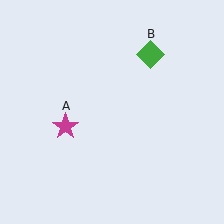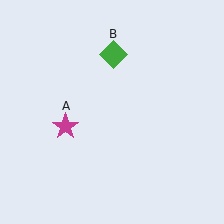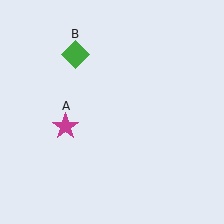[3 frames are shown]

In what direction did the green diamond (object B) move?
The green diamond (object B) moved left.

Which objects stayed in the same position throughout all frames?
Magenta star (object A) remained stationary.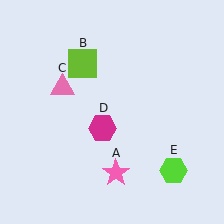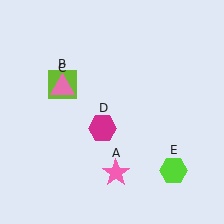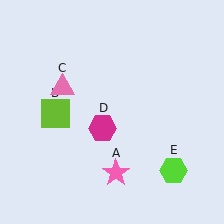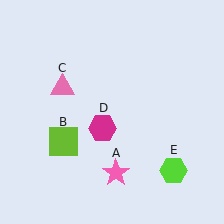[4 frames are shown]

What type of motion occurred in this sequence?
The lime square (object B) rotated counterclockwise around the center of the scene.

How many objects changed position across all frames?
1 object changed position: lime square (object B).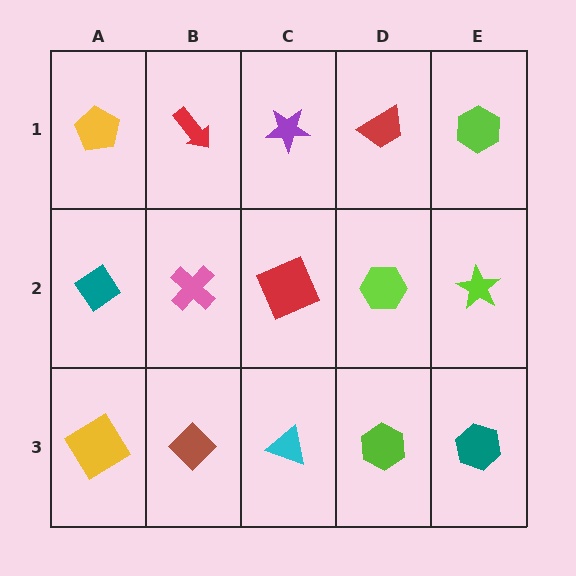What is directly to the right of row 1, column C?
A red trapezoid.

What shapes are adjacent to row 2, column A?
A yellow pentagon (row 1, column A), a yellow diamond (row 3, column A), a pink cross (row 2, column B).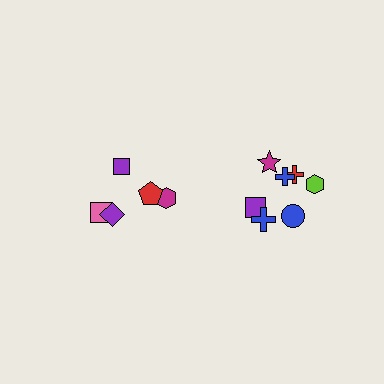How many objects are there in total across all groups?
There are 12 objects.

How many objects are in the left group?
There are 5 objects.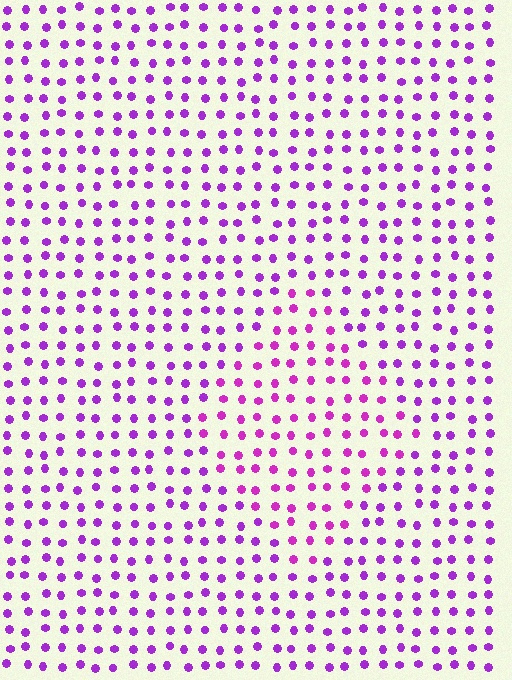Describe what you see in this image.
The image is filled with small purple elements in a uniform arrangement. A diamond-shaped region is visible where the elements are tinted to a slightly different hue, forming a subtle color boundary.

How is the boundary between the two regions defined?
The boundary is defined purely by a slight shift in hue (about 21 degrees). Spacing, size, and orientation are identical on both sides.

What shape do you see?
I see a diamond.